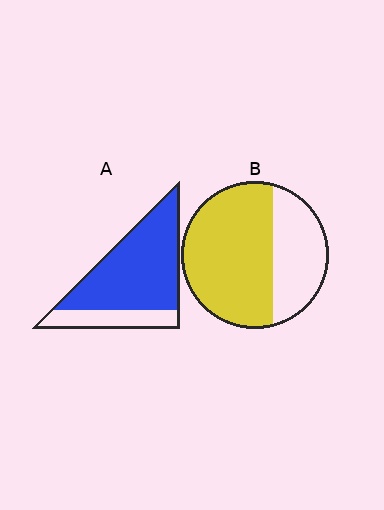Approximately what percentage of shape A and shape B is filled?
A is approximately 75% and B is approximately 65%.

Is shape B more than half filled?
Yes.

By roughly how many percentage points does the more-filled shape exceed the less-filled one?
By roughly 10 percentage points (A over B).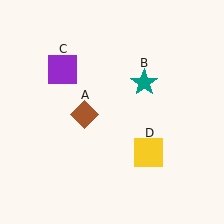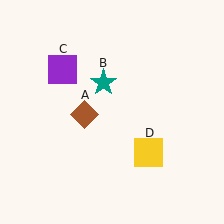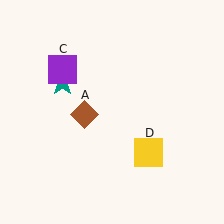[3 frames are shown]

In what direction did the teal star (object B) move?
The teal star (object B) moved left.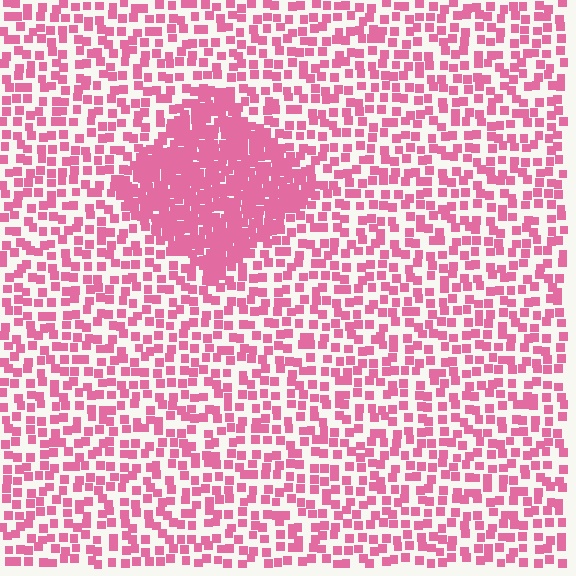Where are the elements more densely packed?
The elements are more densely packed inside the diamond boundary.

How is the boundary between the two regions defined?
The boundary is defined by a change in element density (approximately 2.6x ratio). All elements are the same color, size, and shape.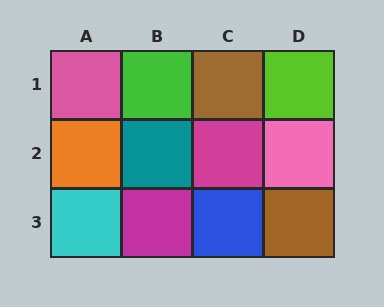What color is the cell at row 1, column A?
Pink.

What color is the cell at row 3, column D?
Brown.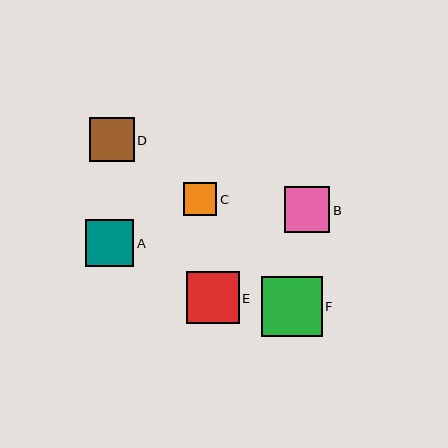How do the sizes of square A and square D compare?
Square A and square D are approximately the same size.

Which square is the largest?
Square F is the largest with a size of approximately 60 pixels.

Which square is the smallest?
Square C is the smallest with a size of approximately 33 pixels.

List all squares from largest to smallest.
From largest to smallest: F, E, A, B, D, C.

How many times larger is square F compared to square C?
Square F is approximately 1.8 times the size of square C.